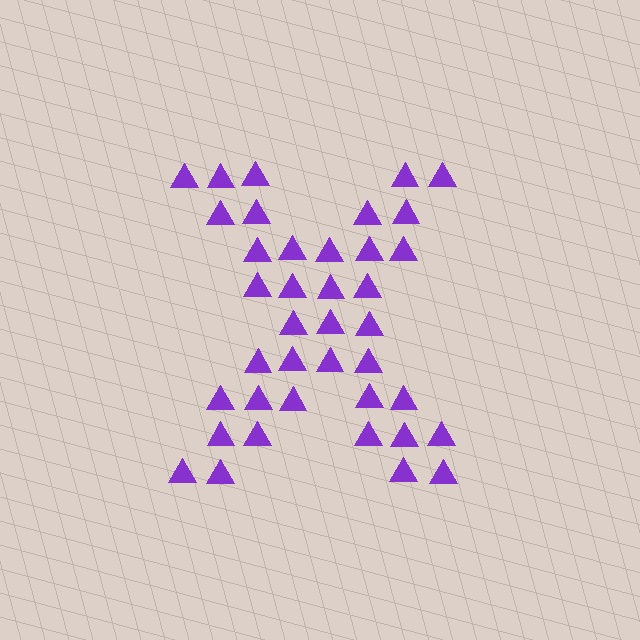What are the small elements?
The small elements are triangles.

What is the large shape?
The large shape is the letter X.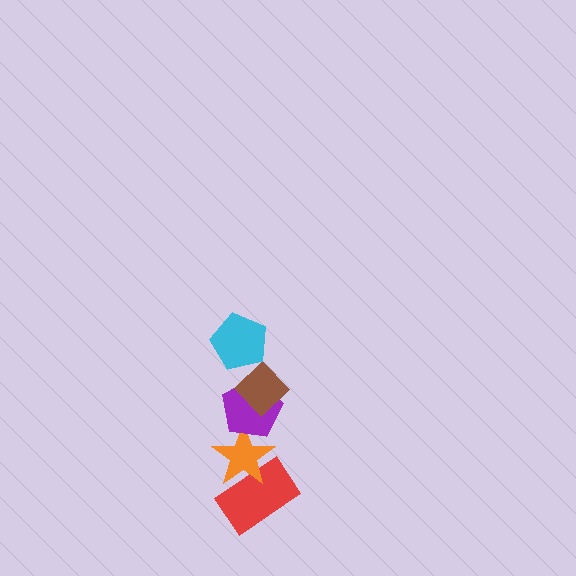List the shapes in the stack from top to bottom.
From top to bottom: the cyan pentagon, the brown diamond, the purple pentagon, the orange star, the red rectangle.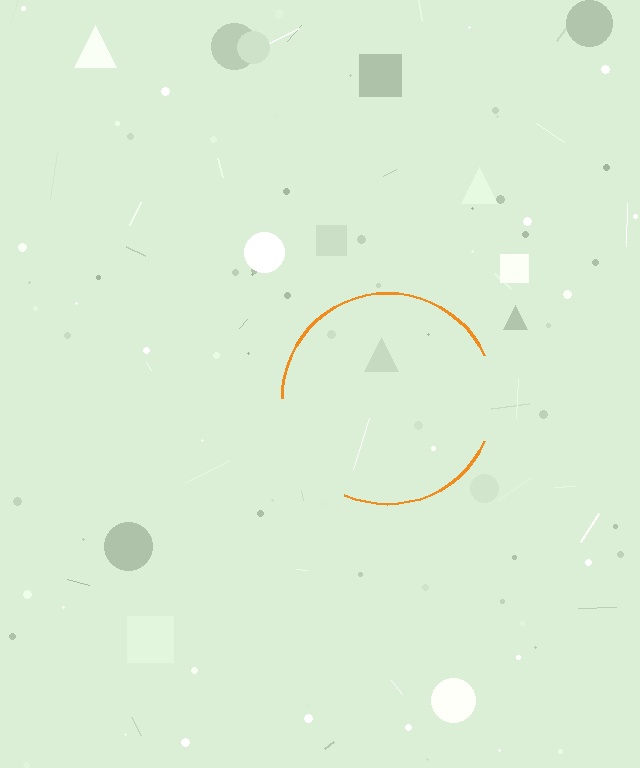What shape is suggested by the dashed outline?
The dashed outline suggests a circle.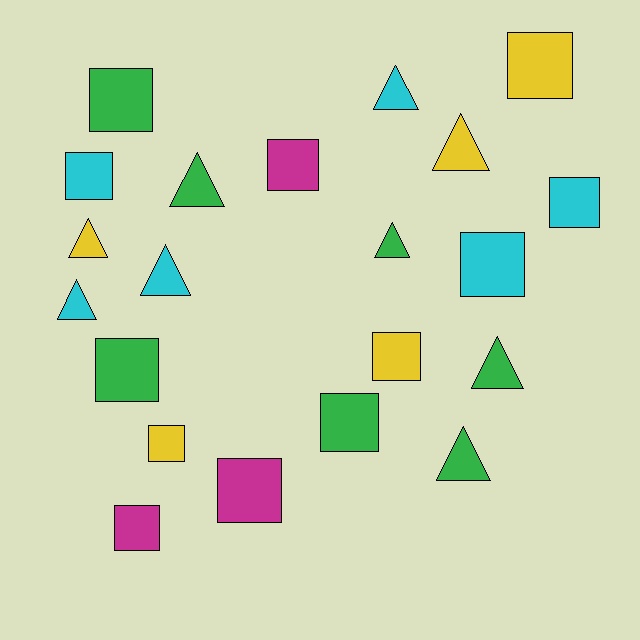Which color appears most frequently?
Green, with 7 objects.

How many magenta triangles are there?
There are no magenta triangles.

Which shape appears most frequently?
Square, with 12 objects.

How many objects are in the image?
There are 21 objects.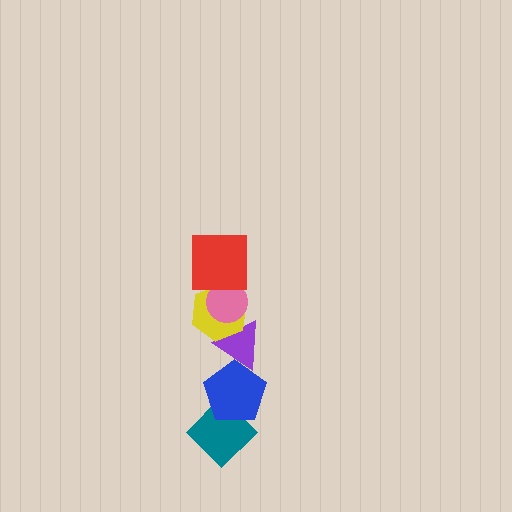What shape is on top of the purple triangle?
The yellow hexagon is on top of the purple triangle.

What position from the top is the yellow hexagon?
The yellow hexagon is 3rd from the top.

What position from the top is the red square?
The red square is 1st from the top.